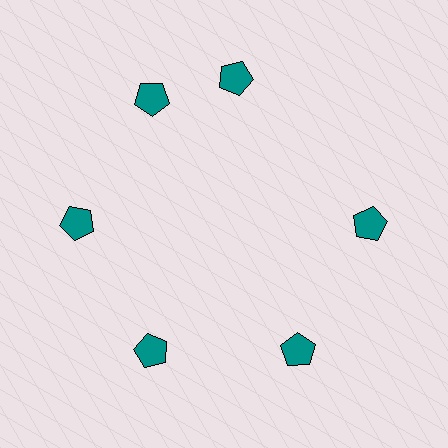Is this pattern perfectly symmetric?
No. The 6 teal pentagons are arranged in a ring, but one element near the 1 o'clock position is rotated out of alignment along the ring, breaking the 6-fold rotational symmetry.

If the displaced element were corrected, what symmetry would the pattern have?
It would have 6-fold rotational symmetry — the pattern would map onto itself every 60 degrees.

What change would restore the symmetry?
The symmetry would be restored by rotating it back into even spacing with its neighbors so that all 6 pentagons sit at equal angles and equal distance from the center.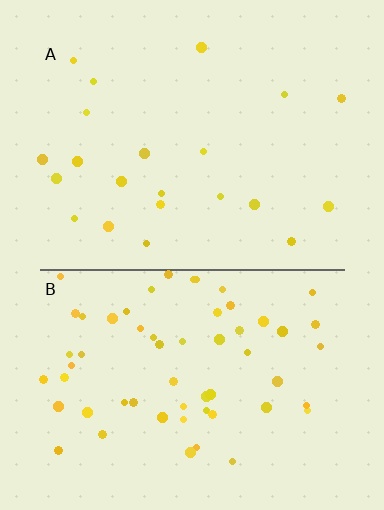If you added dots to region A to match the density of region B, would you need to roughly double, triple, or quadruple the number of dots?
Approximately triple.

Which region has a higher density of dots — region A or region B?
B (the bottom).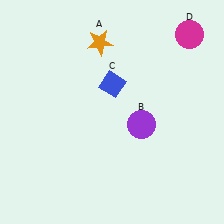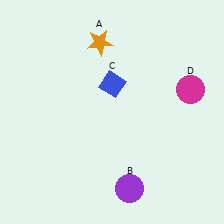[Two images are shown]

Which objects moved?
The objects that moved are: the purple circle (B), the magenta circle (D).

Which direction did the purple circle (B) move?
The purple circle (B) moved down.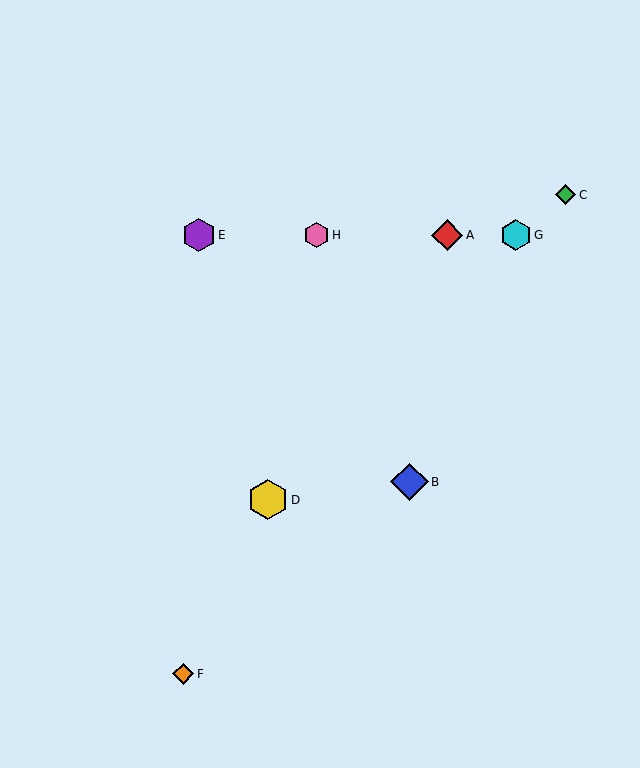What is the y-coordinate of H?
Object H is at y≈235.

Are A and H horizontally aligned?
Yes, both are at y≈235.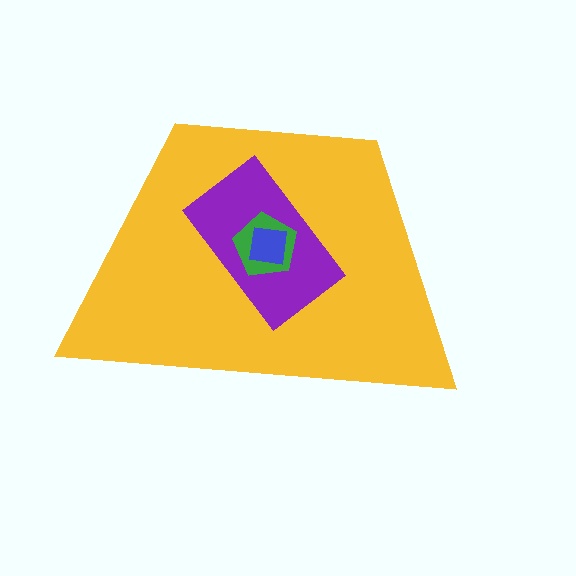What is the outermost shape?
The yellow trapezoid.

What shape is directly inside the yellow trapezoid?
The purple rectangle.